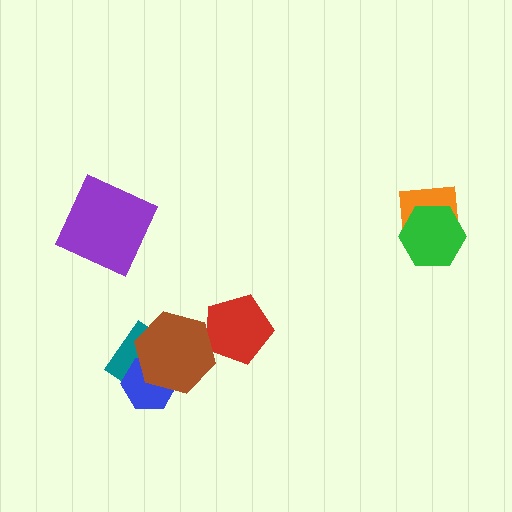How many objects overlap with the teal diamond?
2 objects overlap with the teal diamond.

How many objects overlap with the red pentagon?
1 object overlaps with the red pentagon.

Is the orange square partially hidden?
Yes, it is partially covered by another shape.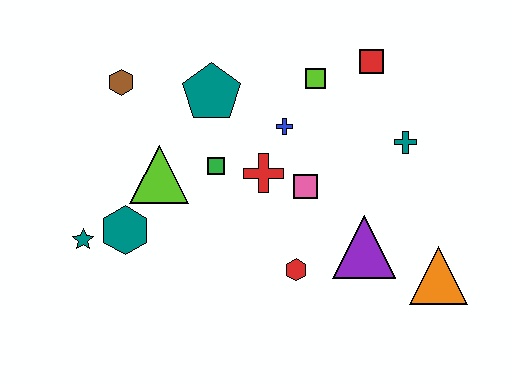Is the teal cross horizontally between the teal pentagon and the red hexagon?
No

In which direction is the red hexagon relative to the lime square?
The red hexagon is below the lime square.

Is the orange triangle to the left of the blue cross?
No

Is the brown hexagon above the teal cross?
Yes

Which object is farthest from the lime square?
The teal star is farthest from the lime square.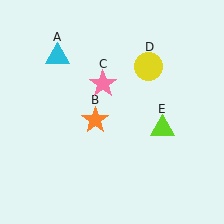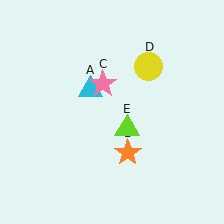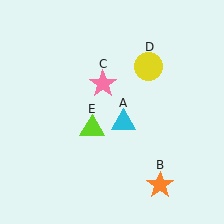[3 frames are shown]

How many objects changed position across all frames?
3 objects changed position: cyan triangle (object A), orange star (object B), lime triangle (object E).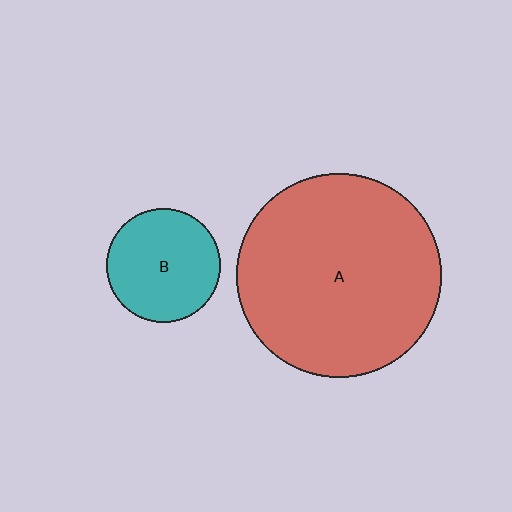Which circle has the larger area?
Circle A (red).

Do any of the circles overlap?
No, none of the circles overlap.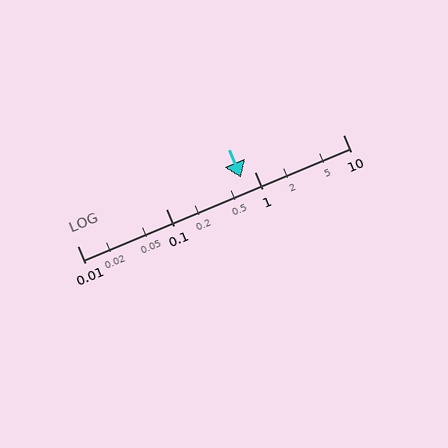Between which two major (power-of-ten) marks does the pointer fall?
The pointer is between 0.1 and 1.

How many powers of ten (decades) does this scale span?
The scale spans 3 decades, from 0.01 to 10.